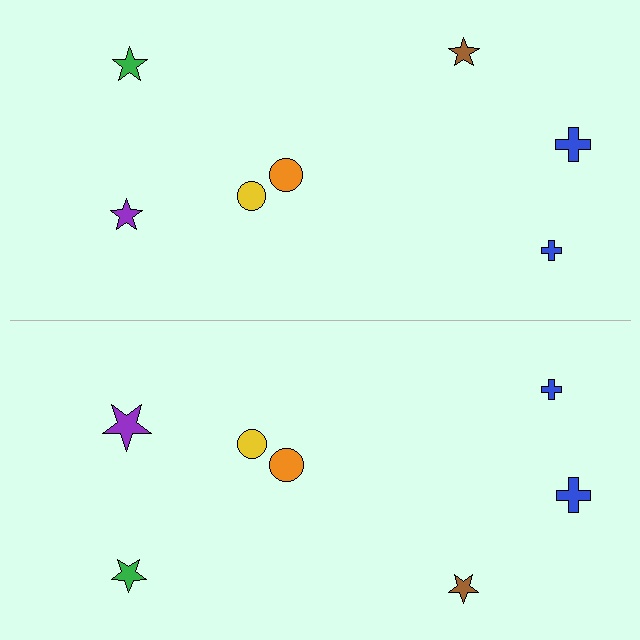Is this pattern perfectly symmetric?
No, the pattern is not perfectly symmetric. The purple star on the bottom side has a different size than its mirror counterpart.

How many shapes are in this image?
There are 14 shapes in this image.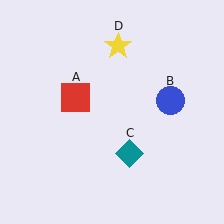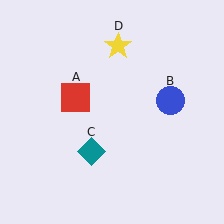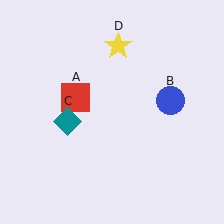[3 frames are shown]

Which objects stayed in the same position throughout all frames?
Red square (object A) and blue circle (object B) and yellow star (object D) remained stationary.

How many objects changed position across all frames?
1 object changed position: teal diamond (object C).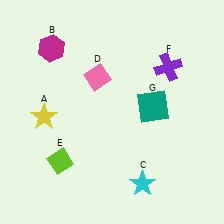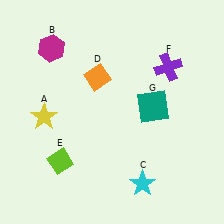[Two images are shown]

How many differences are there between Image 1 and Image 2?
There is 1 difference between the two images.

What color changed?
The diamond (D) changed from pink in Image 1 to orange in Image 2.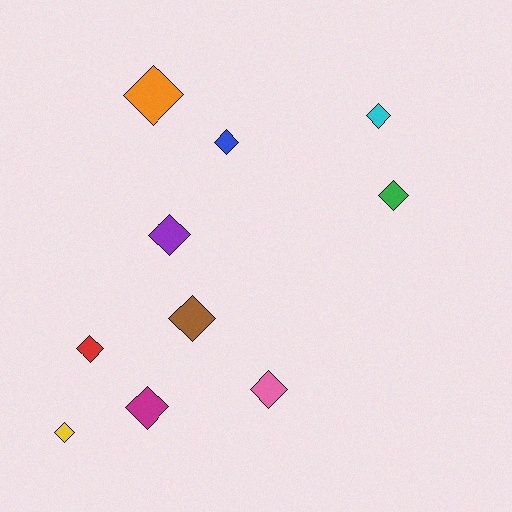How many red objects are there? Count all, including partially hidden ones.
There is 1 red object.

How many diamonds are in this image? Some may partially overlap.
There are 10 diamonds.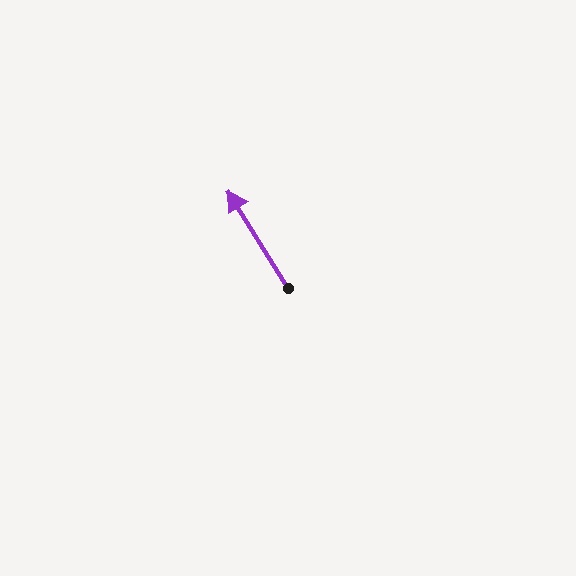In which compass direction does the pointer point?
Northwest.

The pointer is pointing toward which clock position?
Roughly 11 o'clock.